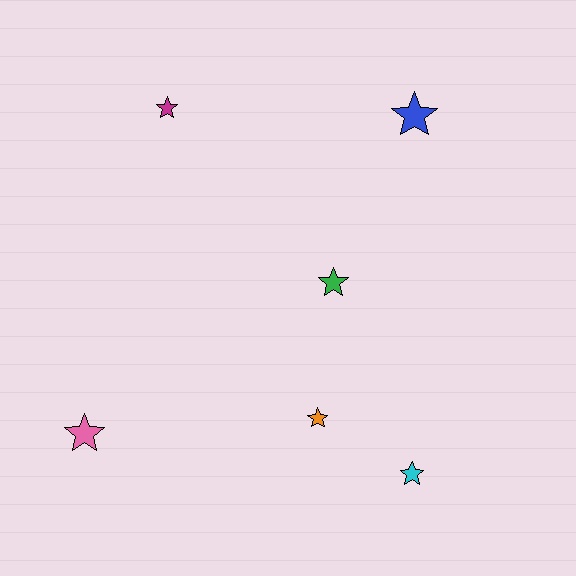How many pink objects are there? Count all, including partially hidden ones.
There is 1 pink object.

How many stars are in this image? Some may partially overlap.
There are 6 stars.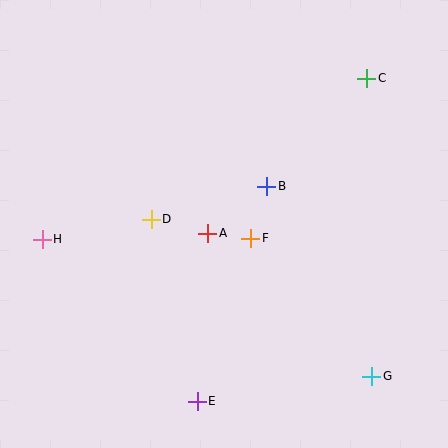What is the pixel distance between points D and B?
The distance between D and B is 120 pixels.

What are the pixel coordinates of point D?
Point D is at (151, 219).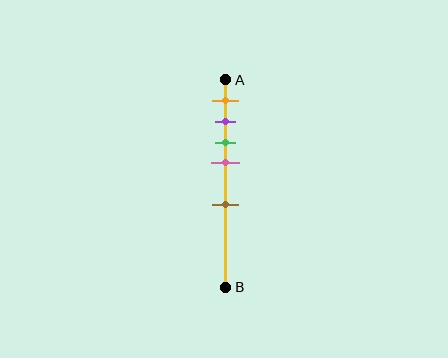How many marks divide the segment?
There are 5 marks dividing the segment.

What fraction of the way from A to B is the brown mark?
The brown mark is approximately 60% (0.6) of the way from A to B.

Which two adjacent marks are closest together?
The purple and green marks are the closest adjacent pair.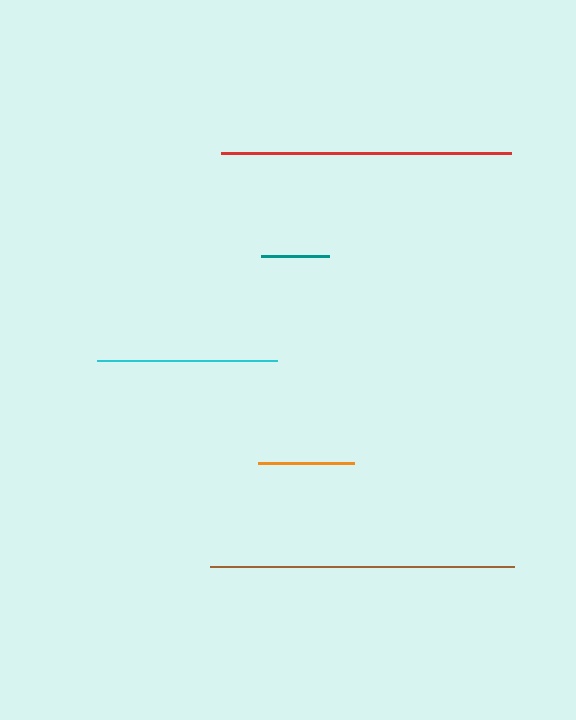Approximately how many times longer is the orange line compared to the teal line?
The orange line is approximately 1.4 times the length of the teal line.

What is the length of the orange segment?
The orange segment is approximately 96 pixels long.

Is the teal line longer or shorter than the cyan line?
The cyan line is longer than the teal line.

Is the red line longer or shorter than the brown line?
The brown line is longer than the red line.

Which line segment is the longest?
The brown line is the longest at approximately 304 pixels.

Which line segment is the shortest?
The teal line is the shortest at approximately 68 pixels.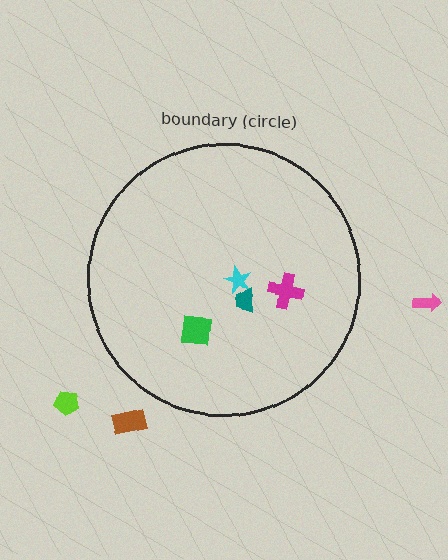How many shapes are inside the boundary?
4 inside, 3 outside.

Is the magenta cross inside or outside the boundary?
Inside.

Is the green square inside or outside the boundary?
Inside.